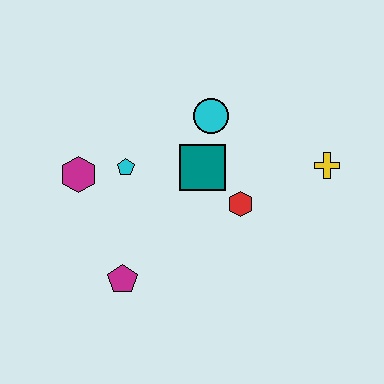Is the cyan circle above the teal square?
Yes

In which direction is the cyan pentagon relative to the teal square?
The cyan pentagon is to the left of the teal square.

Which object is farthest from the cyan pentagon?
The yellow cross is farthest from the cyan pentagon.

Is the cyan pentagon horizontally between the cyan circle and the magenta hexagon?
Yes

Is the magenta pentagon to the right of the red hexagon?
No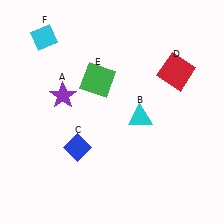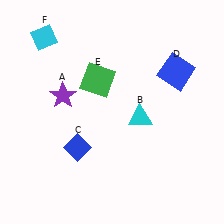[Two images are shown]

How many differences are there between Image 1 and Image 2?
There is 1 difference between the two images.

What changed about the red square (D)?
In Image 1, D is red. In Image 2, it changed to blue.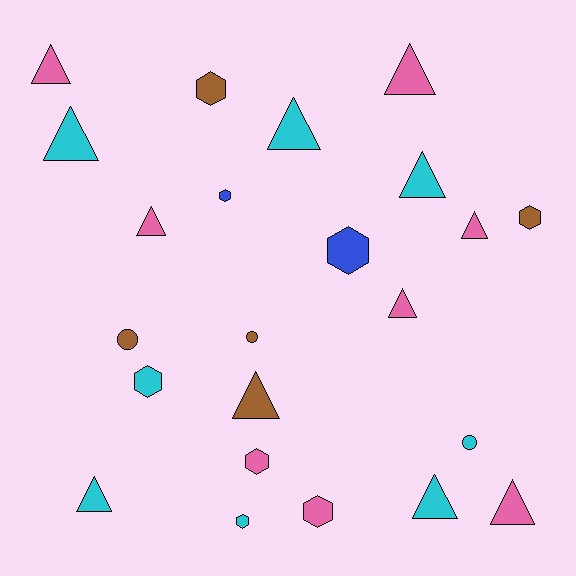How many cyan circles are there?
There is 1 cyan circle.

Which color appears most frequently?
Pink, with 8 objects.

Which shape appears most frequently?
Triangle, with 12 objects.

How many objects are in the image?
There are 23 objects.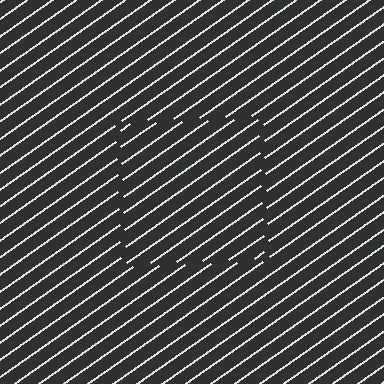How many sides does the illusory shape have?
4 sides — the line-ends trace a square.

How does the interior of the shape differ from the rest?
The interior of the shape contains the same grating, shifted by half a period — the contour is defined by the phase discontinuity where line-ends from the inner and outer gratings abut.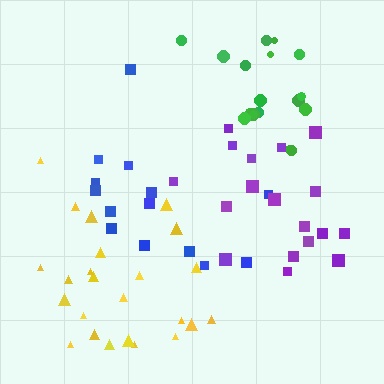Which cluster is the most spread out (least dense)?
Yellow.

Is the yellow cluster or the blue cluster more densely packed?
Blue.